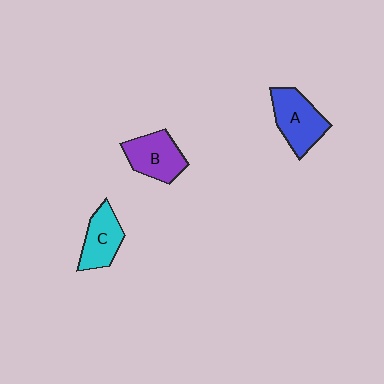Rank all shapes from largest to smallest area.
From largest to smallest: A (blue), B (purple), C (cyan).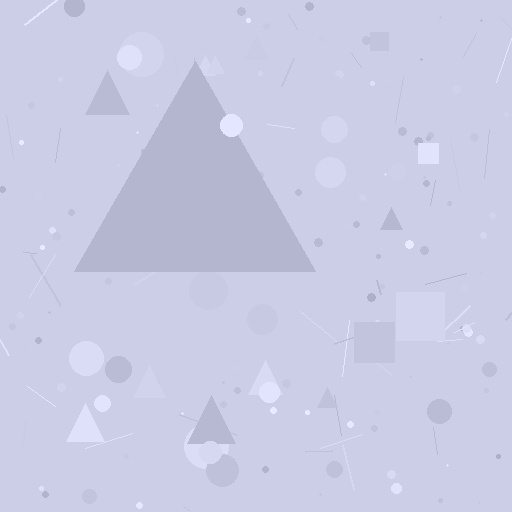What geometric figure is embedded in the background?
A triangle is embedded in the background.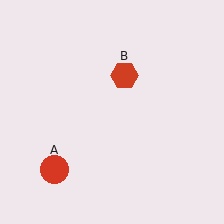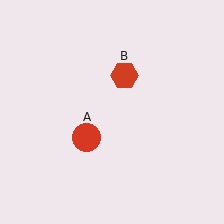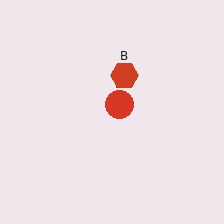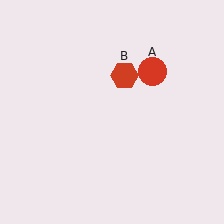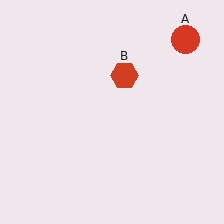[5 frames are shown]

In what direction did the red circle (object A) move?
The red circle (object A) moved up and to the right.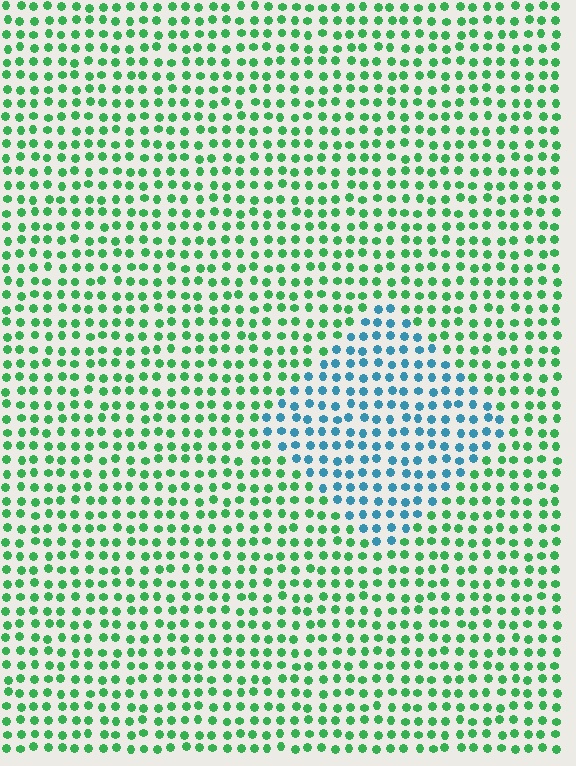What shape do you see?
I see a diamond.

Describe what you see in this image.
The image is filled with small green elements in a uniform arrangement. A diamond-shaped region is visible where the elements are tinted to a slightly different hue, forming a subtle color boundary.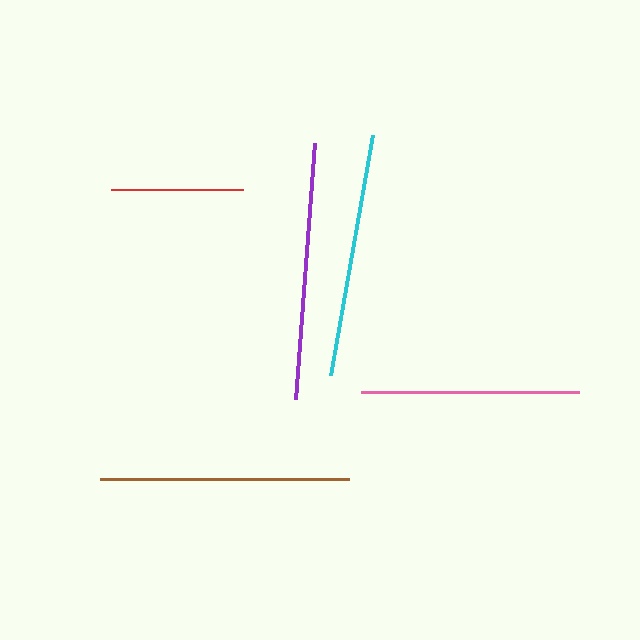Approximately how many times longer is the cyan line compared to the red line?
The cyan line is approximately 1.8 times the length of the red line.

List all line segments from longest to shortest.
From longest to shortest: purple, brown, cyan, pink, red.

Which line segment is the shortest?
The red line is the shortest at approximately 132 pixels.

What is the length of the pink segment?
The pink segment is approximately 218 pixels long.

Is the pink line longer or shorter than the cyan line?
The cyan line is longer than the pink line.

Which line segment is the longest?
The purple line is the longest at approximately 256 pixels.